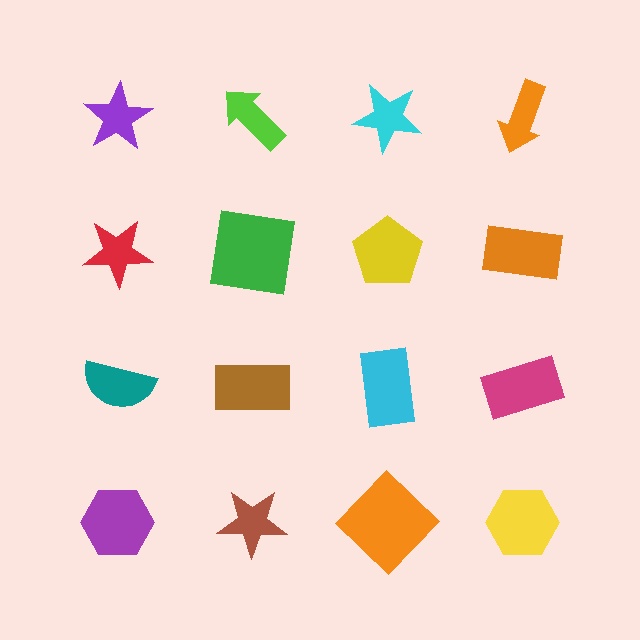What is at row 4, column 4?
A yellow hexagon.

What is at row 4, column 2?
A brown star.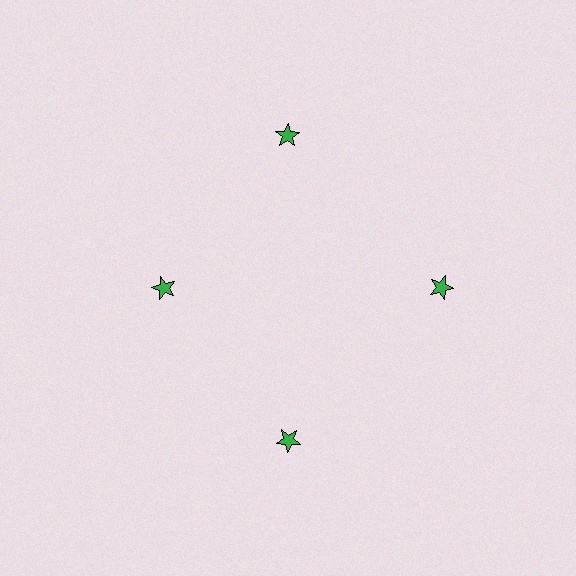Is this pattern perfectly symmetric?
No. The 4 green stars are arranged in a ring, but one element near the 9 o'clock position is pulled inward toward the center, breaking the 4-fold rotational symmetry.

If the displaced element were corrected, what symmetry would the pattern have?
It would have 4-fold rotational symmetry — the pattern would map onto itself every 90 degrees.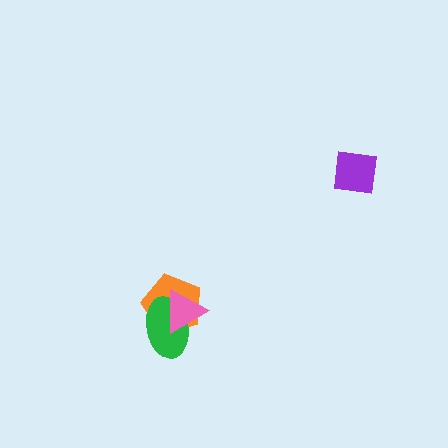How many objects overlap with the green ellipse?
2 objects overlap with the green ellipse.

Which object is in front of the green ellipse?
The pink triangle is in front of the green ellipse.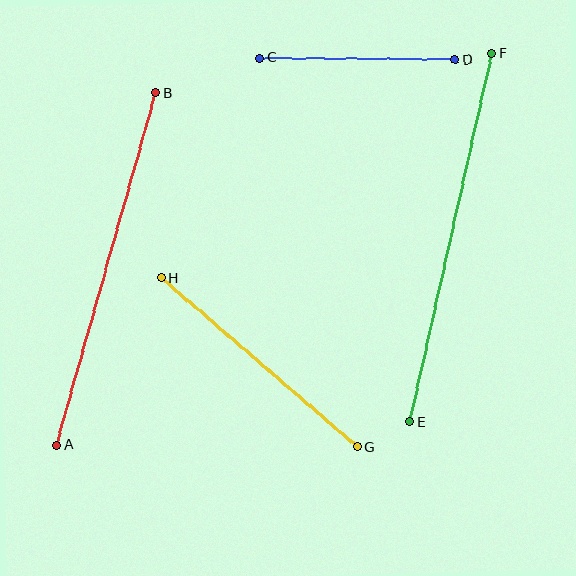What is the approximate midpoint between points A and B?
The midpoint is at approximately (106, 269) pixels.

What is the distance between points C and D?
The distance is approximately 195 pixels.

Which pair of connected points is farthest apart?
Points E and F are farthest apart.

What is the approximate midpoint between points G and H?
The midpoint is at approximately (259, 362) pixels.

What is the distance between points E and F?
The distance is approximately 378 pixels.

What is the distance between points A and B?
The distance is approximately 366 pixels.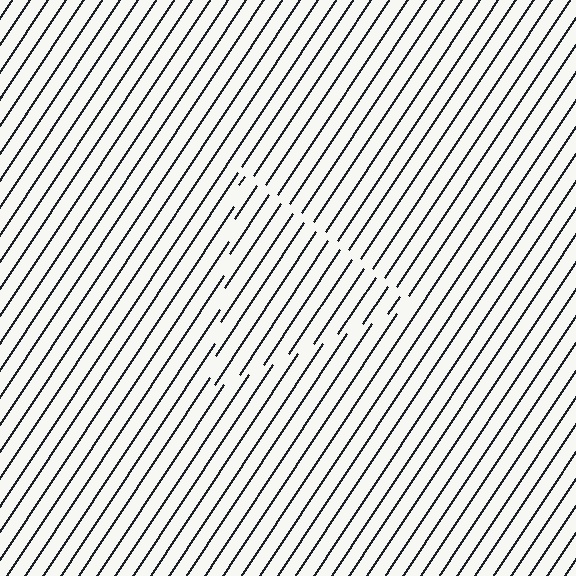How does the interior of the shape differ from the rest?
The interior of the shape contains the same grating, shifted by half a period — the contour is defined by the phase discontinuity where line-ends from the inner and outer gratings abut.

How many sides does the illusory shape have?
3 sides — the line-ends trace a triangle.